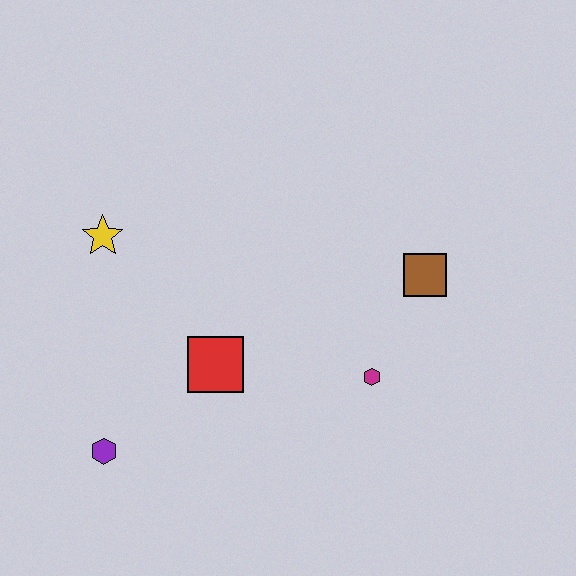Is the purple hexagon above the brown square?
No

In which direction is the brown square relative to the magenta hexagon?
The brown square is above the magenta hexagon.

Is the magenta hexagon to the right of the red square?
Yes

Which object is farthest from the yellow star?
The brown square is farthest from the yellow star.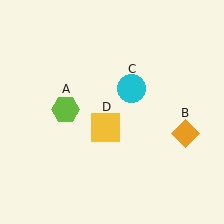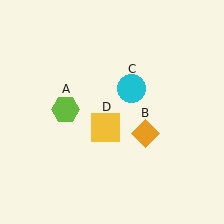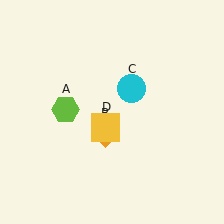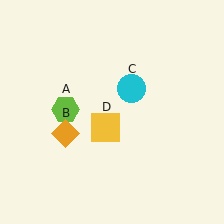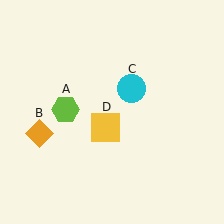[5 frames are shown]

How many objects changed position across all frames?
1 object changed position: orange diamond (object B).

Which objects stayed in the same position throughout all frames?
Lime hexagon (object A) and cyan circle (object C) and yellow square (object D) remained stationary.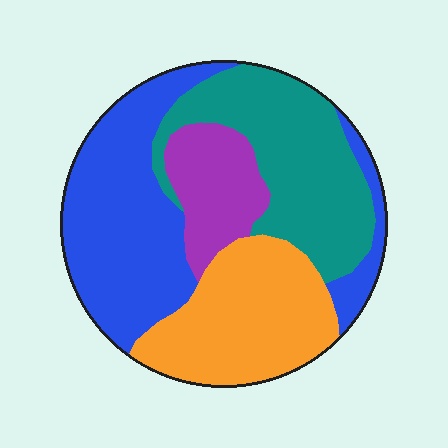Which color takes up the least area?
Purple, at roughly 10%.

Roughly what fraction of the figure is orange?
Orange covers around 25% of the figure.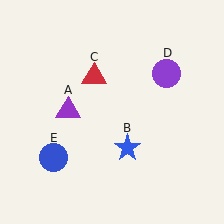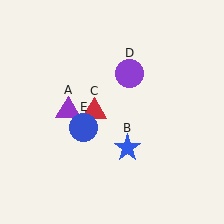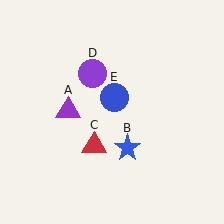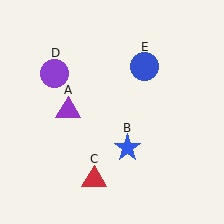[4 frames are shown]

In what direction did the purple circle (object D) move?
The purple circle (object D) moved left.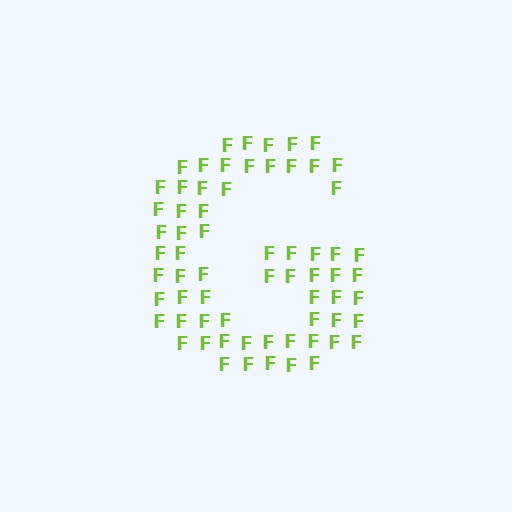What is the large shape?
The large shape is the letter G.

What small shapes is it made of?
It is made of small letter F's.